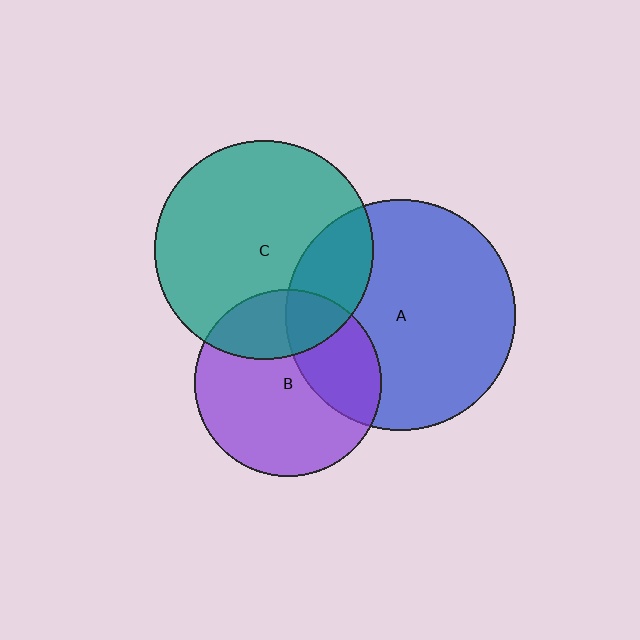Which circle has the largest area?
Circle A (blue).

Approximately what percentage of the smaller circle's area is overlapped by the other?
Approximately 25%.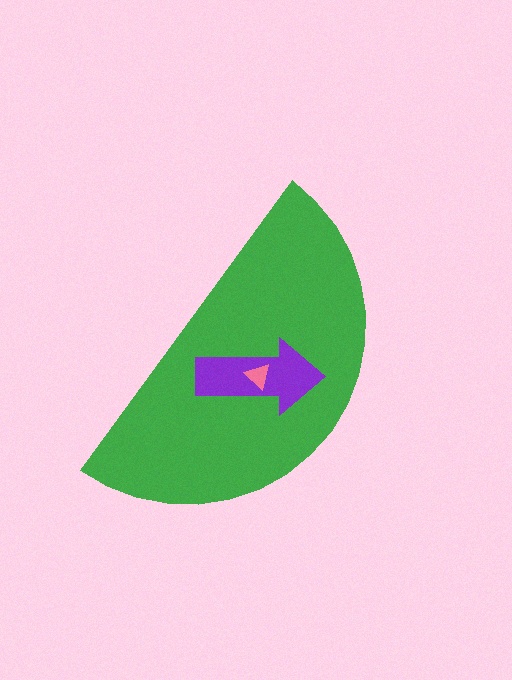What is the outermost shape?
The green semicircle.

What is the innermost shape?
The pink triangle.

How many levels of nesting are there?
3.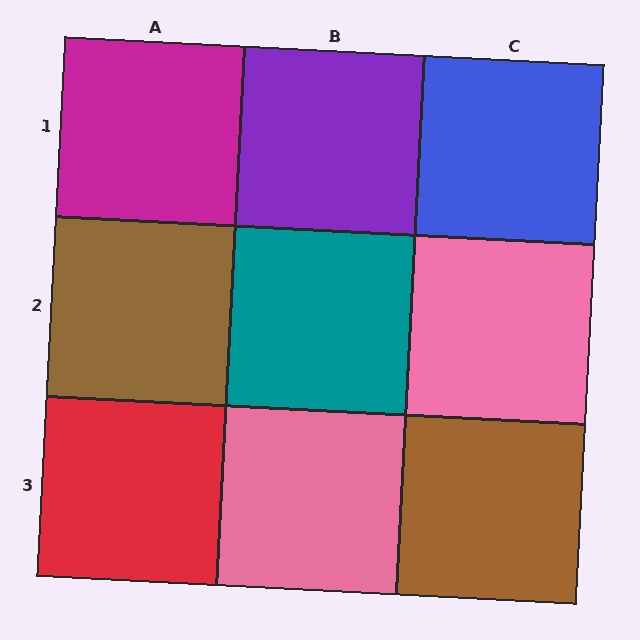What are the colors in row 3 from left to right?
Red, pink, brown.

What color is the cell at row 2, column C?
Pink.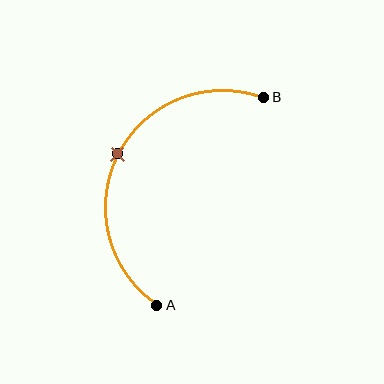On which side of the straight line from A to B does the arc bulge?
The arc bulges to the left of the straight line connecting A and B.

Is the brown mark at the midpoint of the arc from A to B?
Yes. The brown mark lies on the arc at equal arc-length from both A and B — it is the arc midpoint.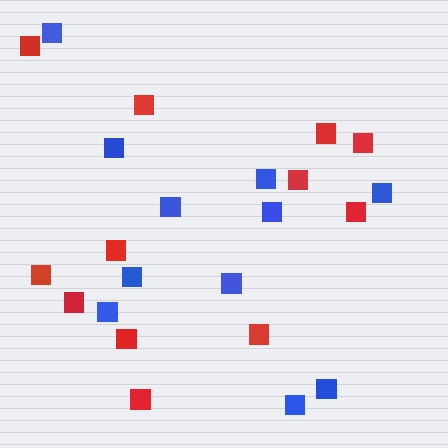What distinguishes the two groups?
There are 2 groups: one group of blue squares (11) and one group of red squares (12).